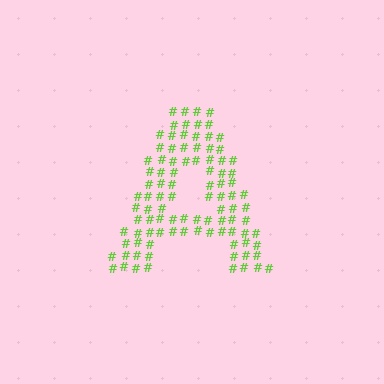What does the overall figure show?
The overall figure shows the letter A.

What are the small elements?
The small elements are hash symbols.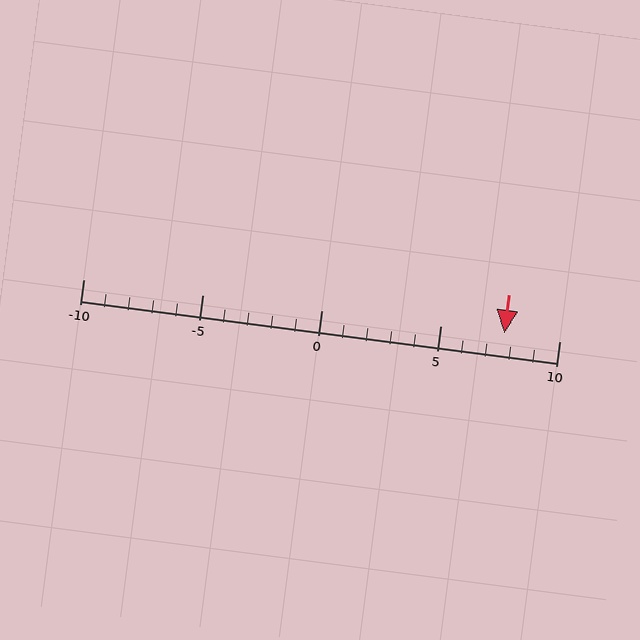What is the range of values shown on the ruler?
The ruler shows values from -10 to 10.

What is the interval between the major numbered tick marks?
The major tick marks are spaced 5 units apart.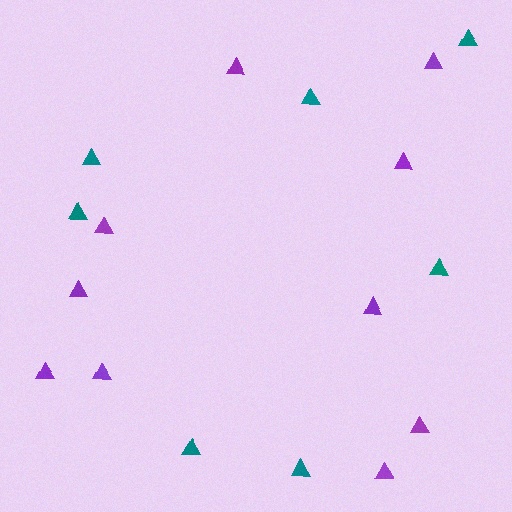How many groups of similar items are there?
There are 2 groups: one group of purple triangles (10) and one group of teal triangles (7).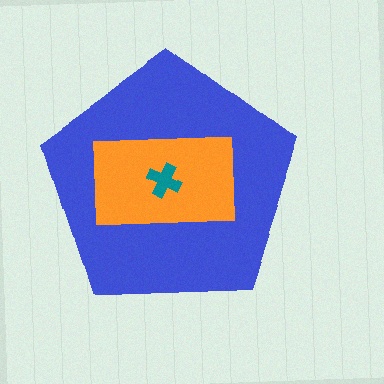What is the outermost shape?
The blue pentagon.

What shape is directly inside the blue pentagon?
The orange rectangle.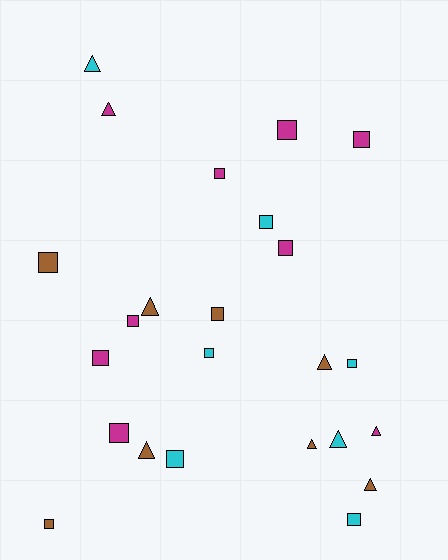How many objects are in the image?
There are 24 objects.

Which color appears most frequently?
Magenta, with 9 objects.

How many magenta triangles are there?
There are 2 magenta triangles.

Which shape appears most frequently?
Square, with 15 objects.